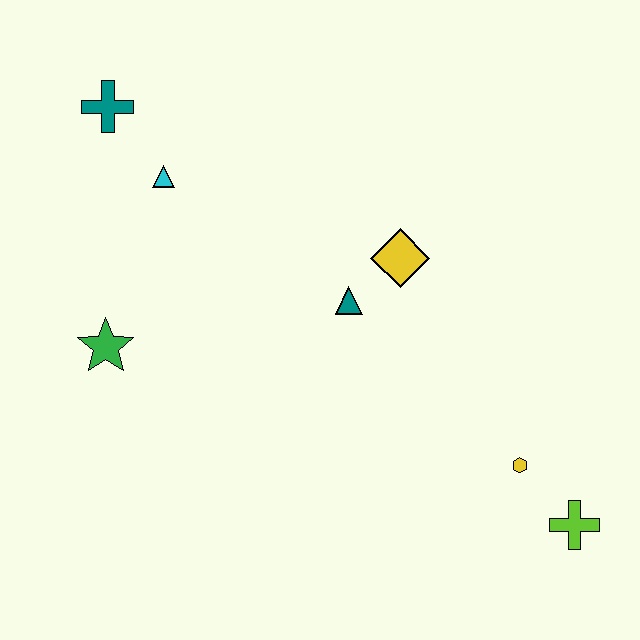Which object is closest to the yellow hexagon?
The lime cross is closest to the yellow hexagon.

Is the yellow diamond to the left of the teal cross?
No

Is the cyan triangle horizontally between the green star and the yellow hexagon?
Yes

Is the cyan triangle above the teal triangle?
Yes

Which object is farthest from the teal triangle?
The lime cross is farthest from the teal triangle.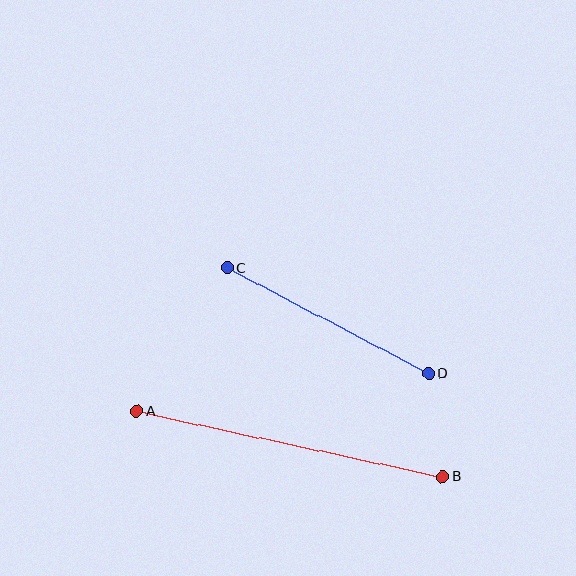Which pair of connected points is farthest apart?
Points A and B are farthest apart.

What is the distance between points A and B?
The distance is approximately 313 pixels.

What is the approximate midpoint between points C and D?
The midpoint is at approximately (328, 320) pixels.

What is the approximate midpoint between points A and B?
The midpoint is at approximately (290, 444) pixels.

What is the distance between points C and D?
The distance is approximately 228 pixels.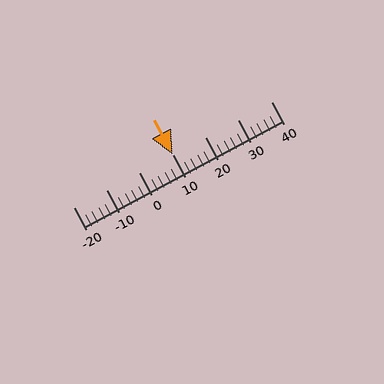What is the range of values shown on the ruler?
The ruler shows values from -20 to 40.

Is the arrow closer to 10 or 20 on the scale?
The arrow is closer to 10.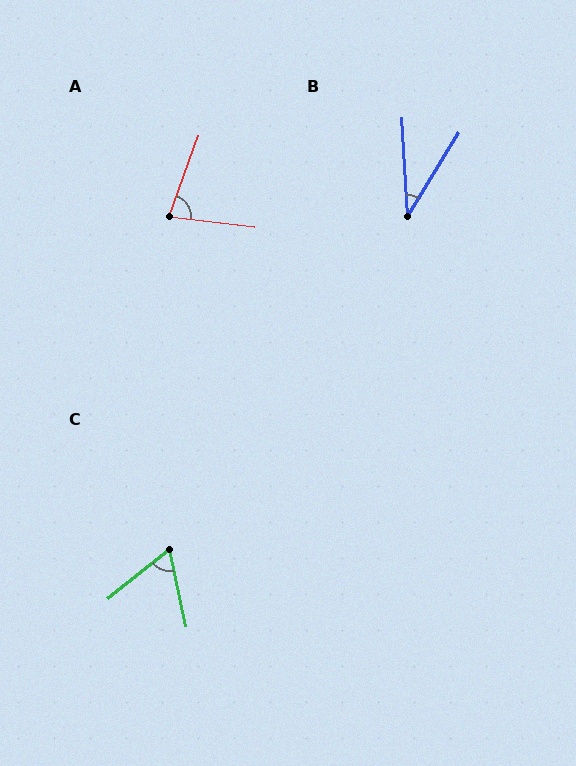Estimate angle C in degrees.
Approximately 64 degrees.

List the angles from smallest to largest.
B (35°), C (64°), A (77°).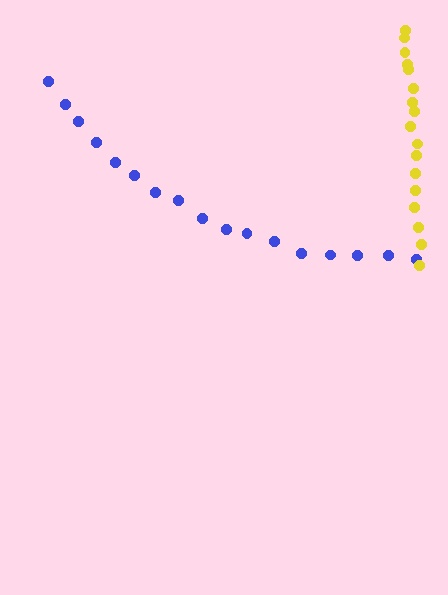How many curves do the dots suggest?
There are 2 distinct paths.